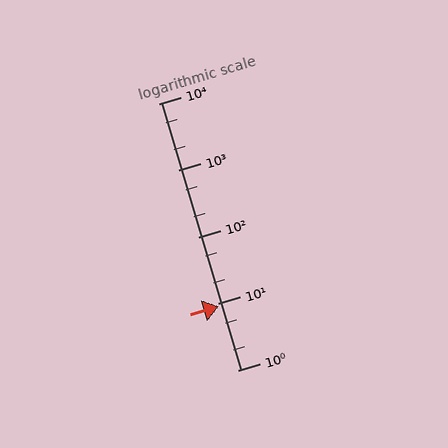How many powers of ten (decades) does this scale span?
The scale spans 4 decades, from 1 to 10000.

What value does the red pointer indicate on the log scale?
The pointer indicates approximately 9.1.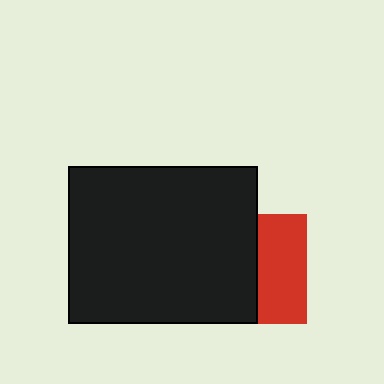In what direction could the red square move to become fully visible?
The red square could move right. That would shift it out from behind the black rectangle entirely.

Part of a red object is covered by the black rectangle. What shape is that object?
It is a square.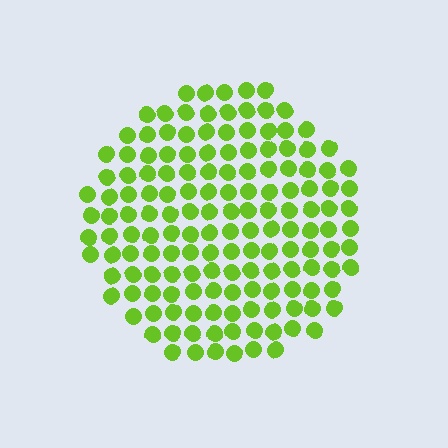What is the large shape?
The large shape is a circle.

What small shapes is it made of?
It is made of small circles.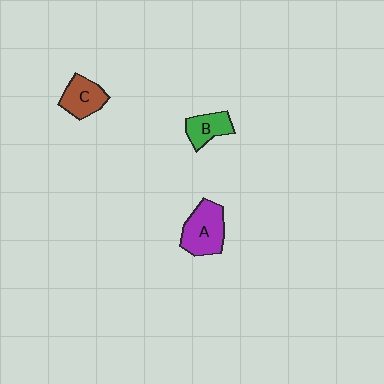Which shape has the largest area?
Shape A (purple).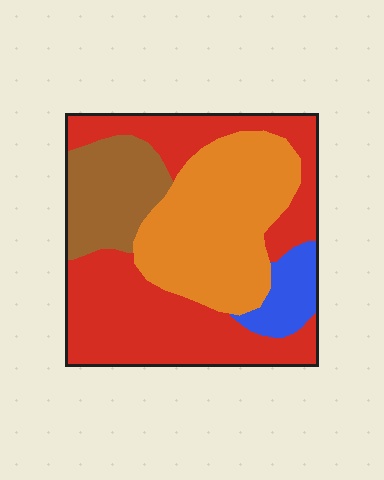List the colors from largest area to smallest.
From largest to smallest: red, orange, brown, blue.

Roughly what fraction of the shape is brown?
Brown takes up about one sixth (1/6) of the shape.